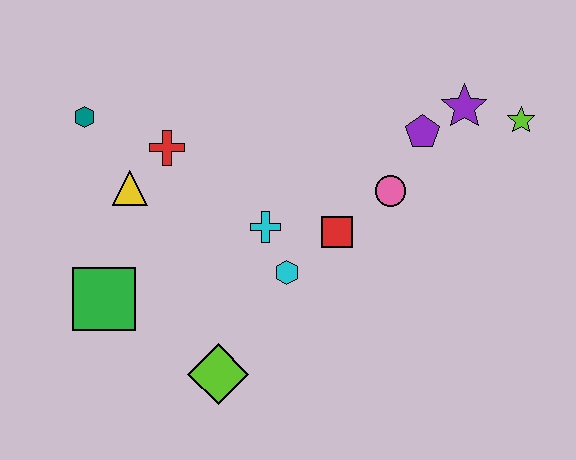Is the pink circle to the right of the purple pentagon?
No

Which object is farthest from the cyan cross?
The lime star is farthest from the cyan cross.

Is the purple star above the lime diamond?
Yes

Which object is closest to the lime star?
The purple star is closest to the lime star.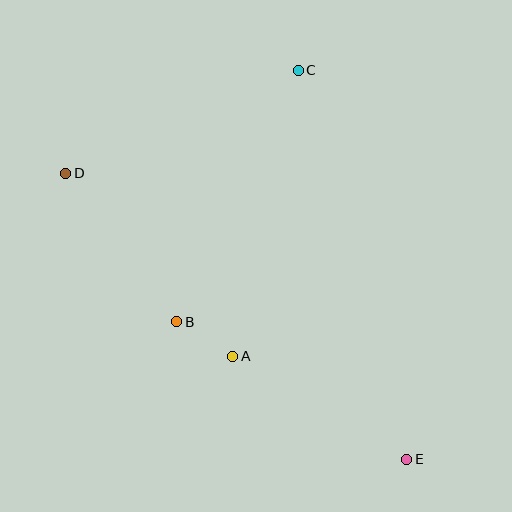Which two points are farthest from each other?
Points D and E are farthest from each other.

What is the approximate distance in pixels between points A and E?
The distance between A and E is approximately 202 pixels.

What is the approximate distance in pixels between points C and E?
The distance between C and E is approximately 404 pixels.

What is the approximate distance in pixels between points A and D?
The distance between A and D is approximately 248 pixels.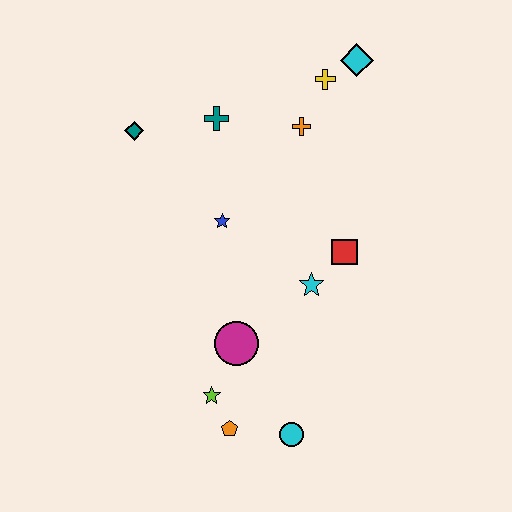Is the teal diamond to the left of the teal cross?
Yes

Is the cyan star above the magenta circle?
Yes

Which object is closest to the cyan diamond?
The yellow cross is closest to the cyan diamond.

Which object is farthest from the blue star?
The cyan circle is farthest from the blue star.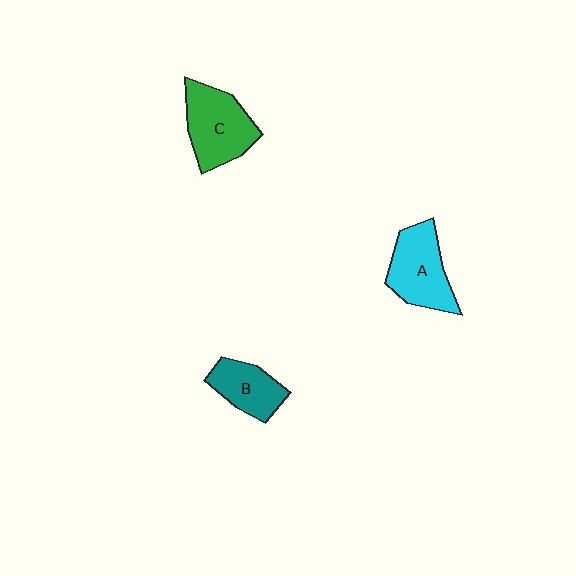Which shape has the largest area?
Shape C (green).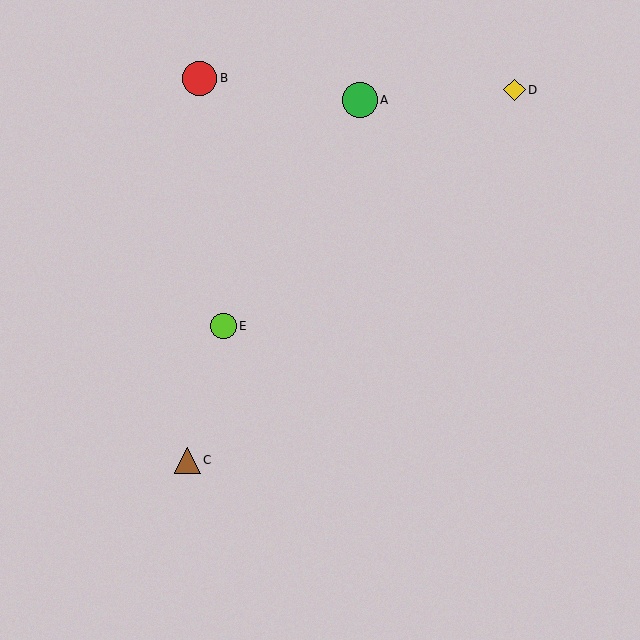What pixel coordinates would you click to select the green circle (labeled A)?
Click at (360, 100) to select the green circle A.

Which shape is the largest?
The green circle (labeled A) is the largest.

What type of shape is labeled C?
Shape C is a brown triangle.